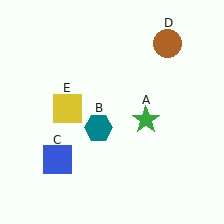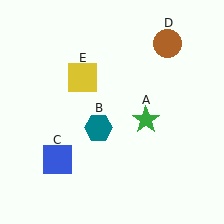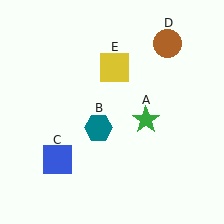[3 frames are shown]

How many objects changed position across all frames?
1 object changed position: yellow square (object E).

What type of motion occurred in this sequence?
The yellow square (object E) rotated clockwise around the center of the scene.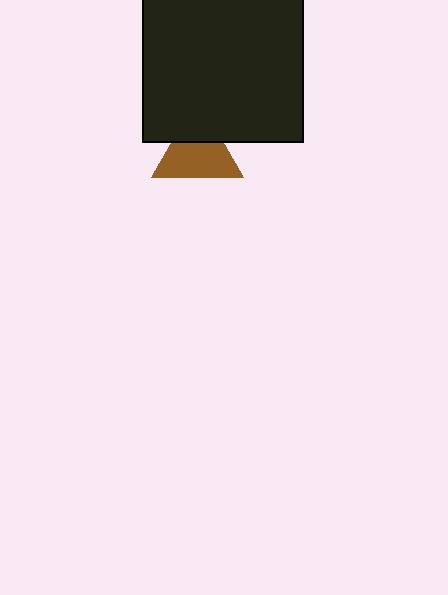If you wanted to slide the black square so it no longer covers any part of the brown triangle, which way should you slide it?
Slide it up — that is the most direct way to separate the two shapes.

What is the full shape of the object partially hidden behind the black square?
The partially hidden object is a brown triangle.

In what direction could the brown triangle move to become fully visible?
The brown triangle could move down. That would shift it out from behind the black square entirely.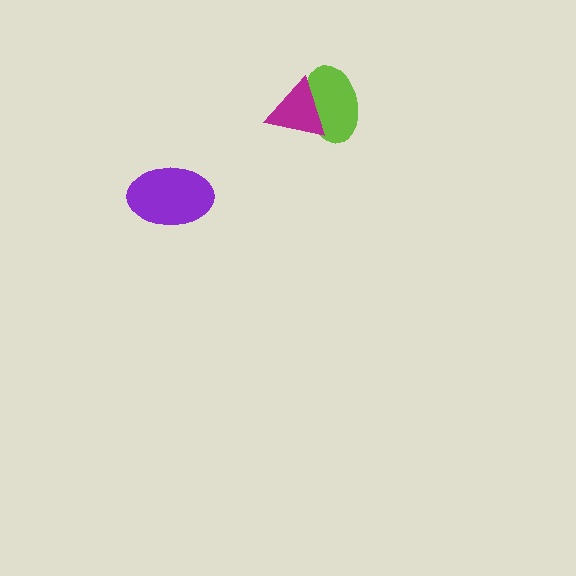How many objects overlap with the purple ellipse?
0 objects overlap with the purple ellipse.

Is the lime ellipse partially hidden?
Yes, it is partially covered by another shape.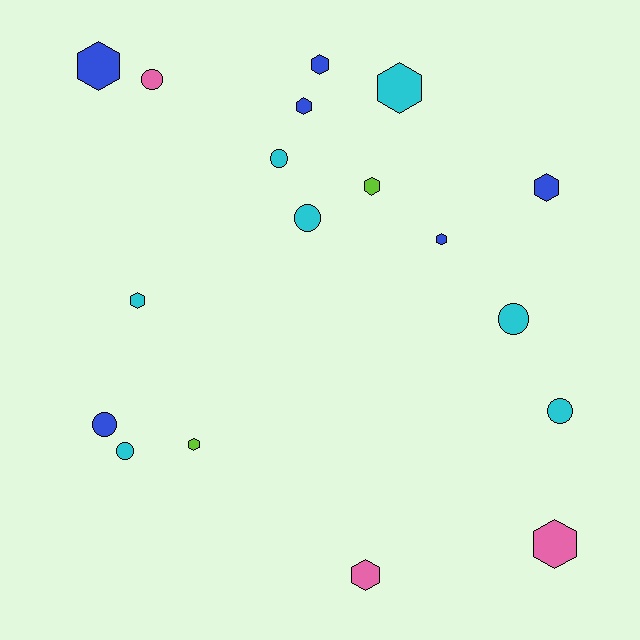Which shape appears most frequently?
Hexagon, with 11 objects.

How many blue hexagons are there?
There are 5 blue hexagons.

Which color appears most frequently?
Cyan, with 7 objects.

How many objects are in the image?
There are 18 objects.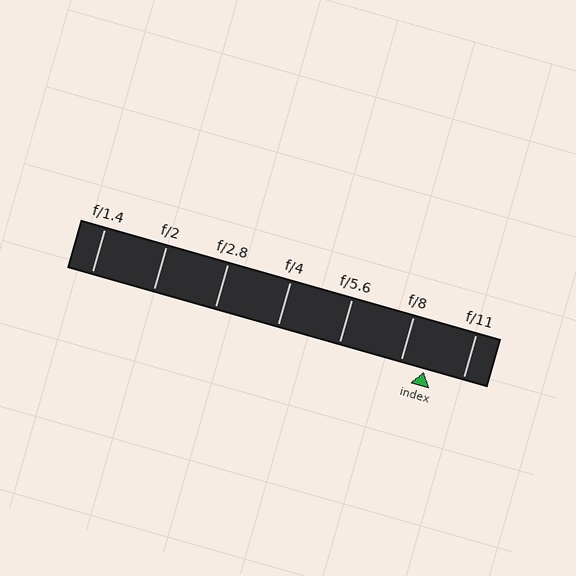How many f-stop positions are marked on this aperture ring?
There are 7 f-stop positions marked.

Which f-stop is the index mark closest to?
The index mark is closest to f/8.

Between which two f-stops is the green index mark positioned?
The index mark is between f/8 and f/11.